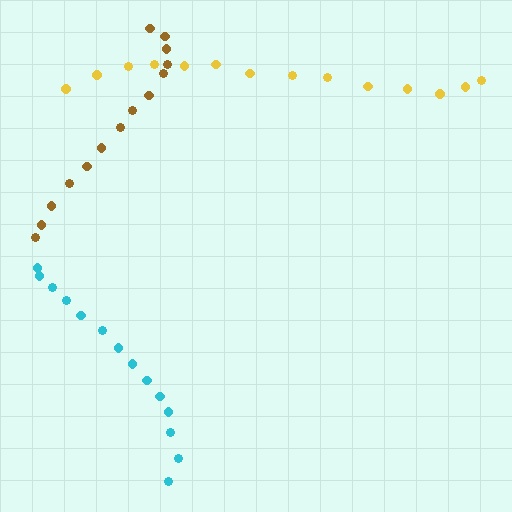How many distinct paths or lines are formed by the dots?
There are 3 distinct paths.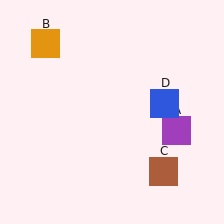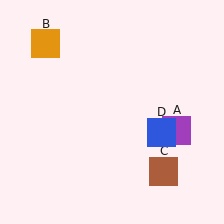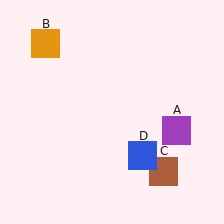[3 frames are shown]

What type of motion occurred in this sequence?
The blue square (object D) rotated clockwise around the center of the scene.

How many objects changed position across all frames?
1 object changed position: blue square (object D).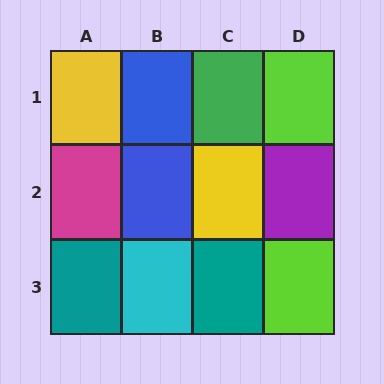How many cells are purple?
1 cell is purple.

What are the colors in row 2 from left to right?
Magenta, blue, yellow, purple.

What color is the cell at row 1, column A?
Yellow.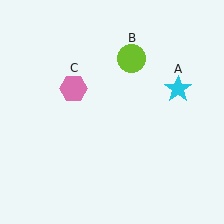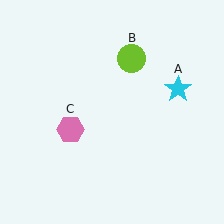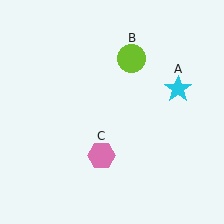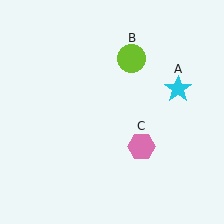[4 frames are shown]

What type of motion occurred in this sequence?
The pink hexagon (object C) rotated counterclockwise around the center of the scene.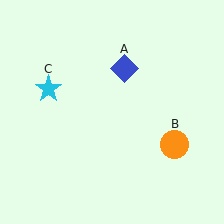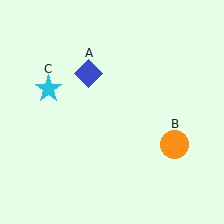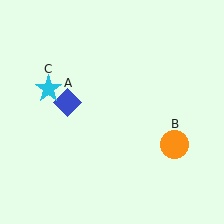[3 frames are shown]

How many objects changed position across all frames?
1 object changed position: blue diamond (object A).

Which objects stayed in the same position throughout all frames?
Orange circle (object B) and cyan star (object C) remained stationary.